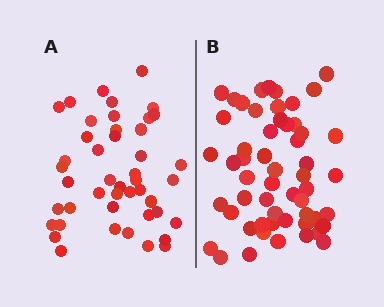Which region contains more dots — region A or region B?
Region B (the right region) has more dots.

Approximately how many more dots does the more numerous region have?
Region B has roughly 10 or so more dots than region A.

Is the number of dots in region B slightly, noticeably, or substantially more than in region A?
Region B has only slightly more — the two regions are fairly close. The ratio is roughly 1.2 to 1.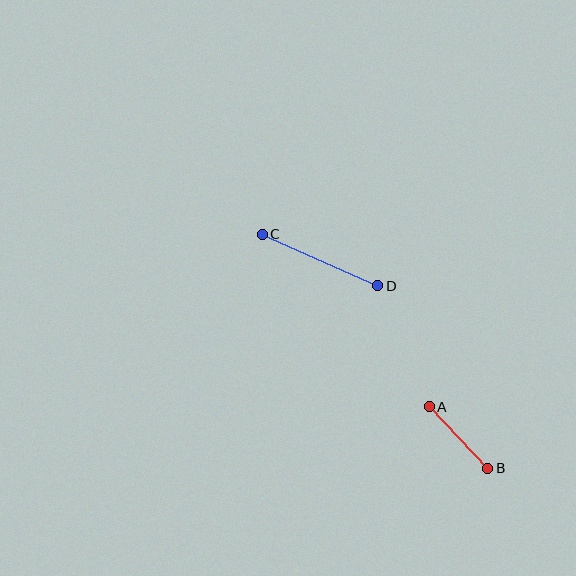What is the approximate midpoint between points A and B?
The midpoint is at approximately (458, 438) pixels.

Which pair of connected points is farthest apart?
Points C and D are farthest apart.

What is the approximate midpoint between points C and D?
The midpoint is at approximately (320, 260) pixels.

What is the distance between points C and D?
The distance is approximately 127 pixels.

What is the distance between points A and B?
The distance is approximately 85 pixels.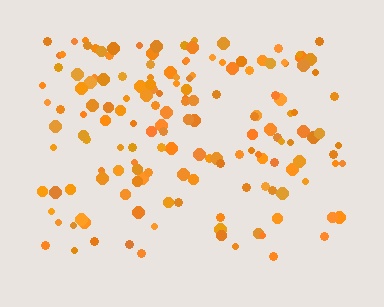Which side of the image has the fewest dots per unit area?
The bottom.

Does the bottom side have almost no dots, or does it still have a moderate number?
Still a moderate number, just noticeably fewer than the top.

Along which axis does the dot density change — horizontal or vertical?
Vertical.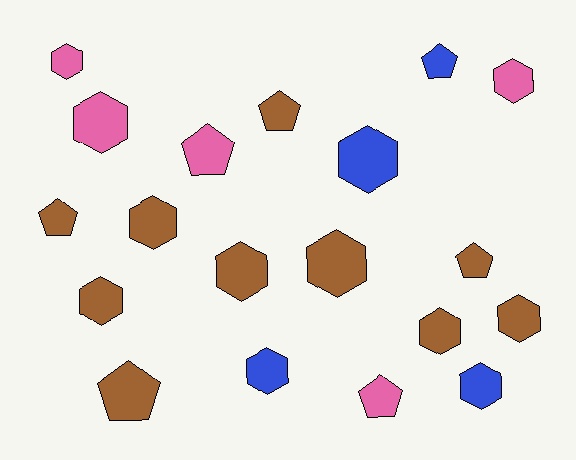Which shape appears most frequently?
Hexagon, with 12 objects.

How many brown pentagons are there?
There are 4 brown pentagons.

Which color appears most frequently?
Brown, with 10 objects.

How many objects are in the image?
There are 19 objects.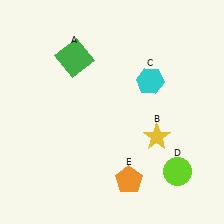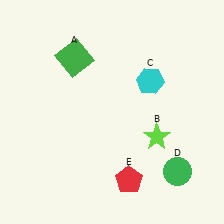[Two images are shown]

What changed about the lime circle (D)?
In Image 1, D is lime. In Image 2, it changed to green.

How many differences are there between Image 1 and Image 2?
There are 3 differences between the two images.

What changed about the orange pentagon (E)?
In Image 1, E is orange. In Image 2, it changed to red.